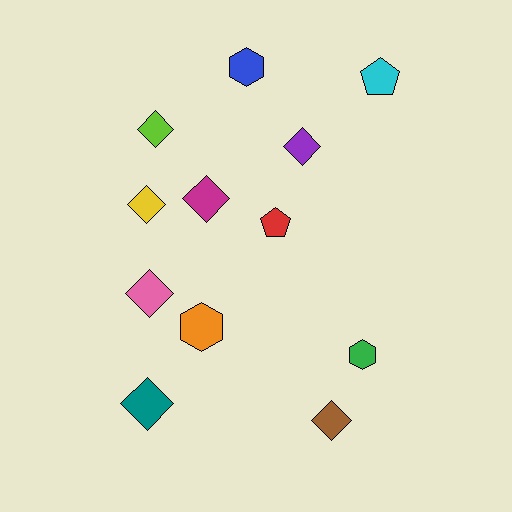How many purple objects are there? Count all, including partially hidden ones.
There is 1 purple object.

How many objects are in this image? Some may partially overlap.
There are 12 objects.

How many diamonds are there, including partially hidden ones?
There are 7 diamonds.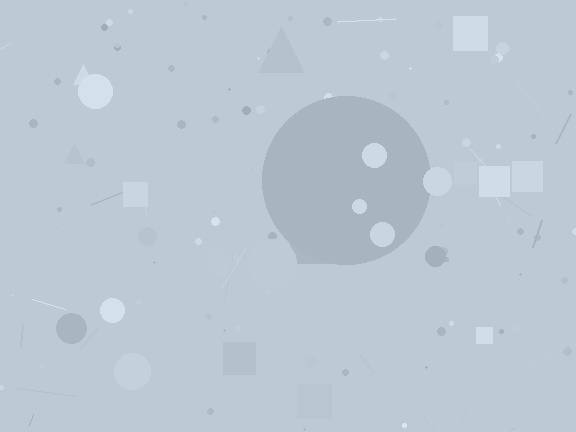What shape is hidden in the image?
A circle is hidden in the image.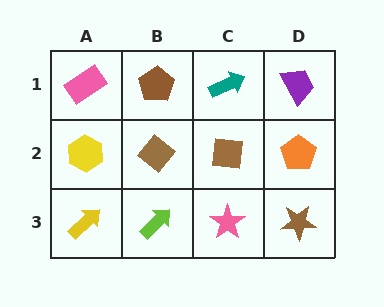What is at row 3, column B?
A lime arrow.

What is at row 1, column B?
A brown pentagon.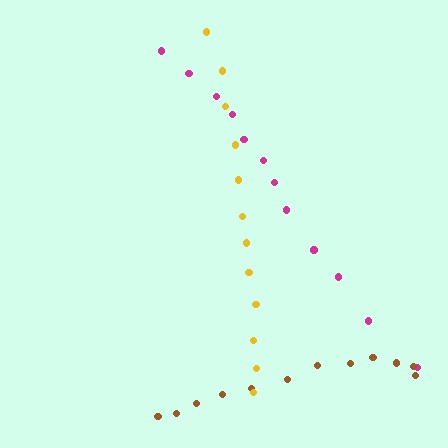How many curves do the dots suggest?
There are 3 distinct paths.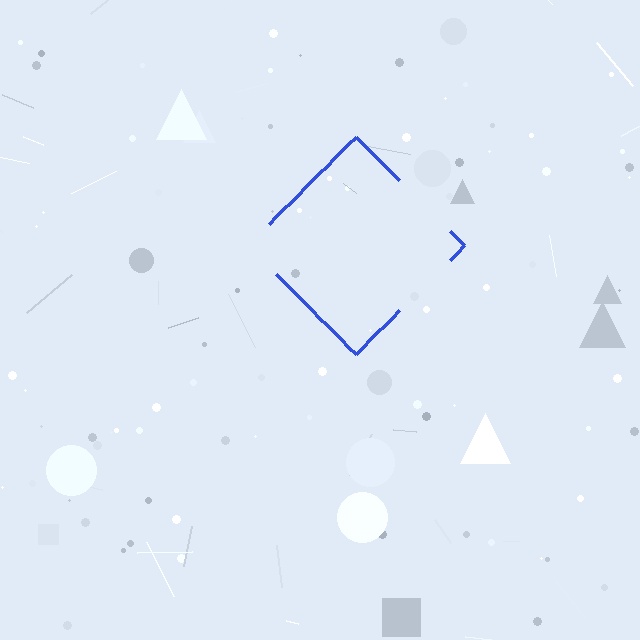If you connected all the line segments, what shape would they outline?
They would outline a diamond.